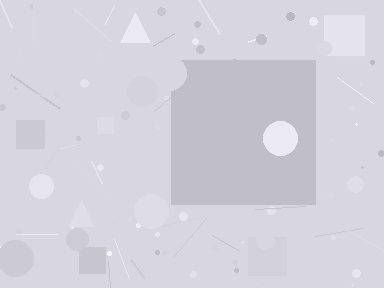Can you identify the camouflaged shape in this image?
The camouflaged shape is a square.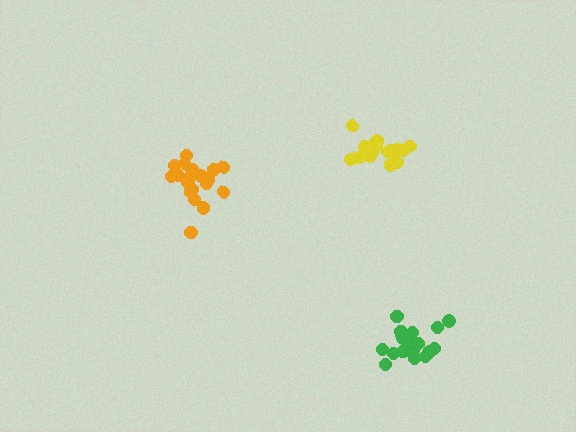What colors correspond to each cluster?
The clusters are colored: orange, yellow, green.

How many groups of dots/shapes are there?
There are 3 groups.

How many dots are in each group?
Group 1: 19 dots, Group 2: 18 dots, Group 3: 20 dots (57 total).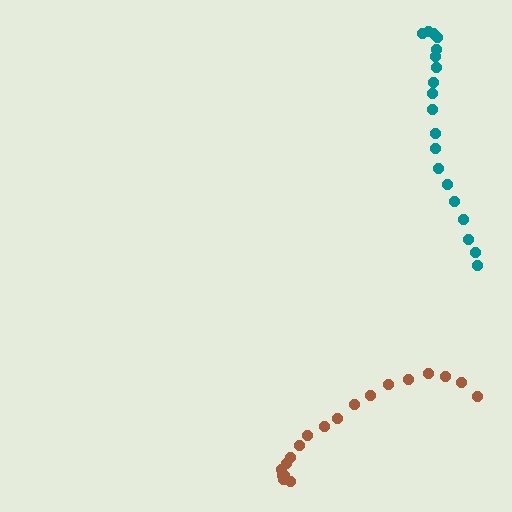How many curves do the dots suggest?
There are 2 distinct paths.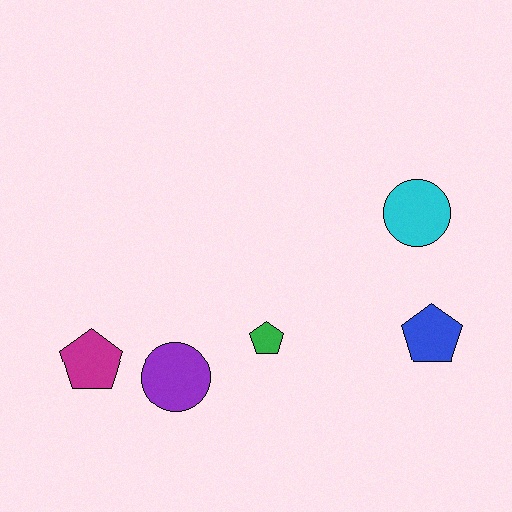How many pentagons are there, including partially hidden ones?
There are 3 pentagons.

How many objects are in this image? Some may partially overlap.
There are 5 objects.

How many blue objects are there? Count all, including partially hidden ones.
There is 1 blue object.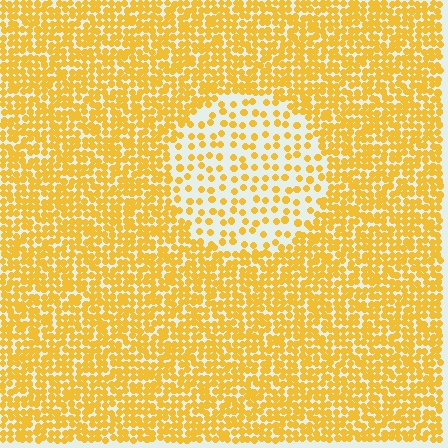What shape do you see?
I see a circle.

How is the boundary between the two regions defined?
The boundary is defined by a change in element density (approximately 2.5x ratio). All elements are the same color, size, and shape.